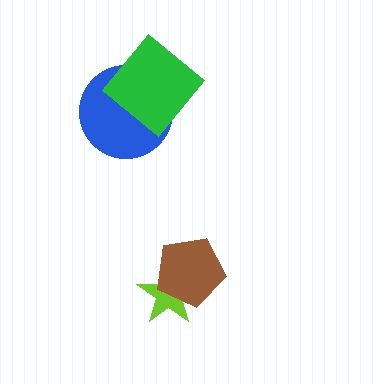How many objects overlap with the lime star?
1 object overlaps with the lime star.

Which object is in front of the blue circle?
The green diamond is in front of the blue circle.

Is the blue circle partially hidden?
Yes, it is partially covered by another shape.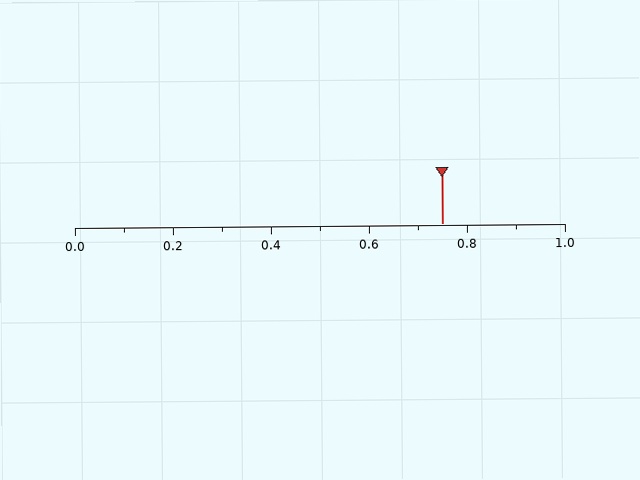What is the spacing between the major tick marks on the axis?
The major ticks are spaced 0.2 apart.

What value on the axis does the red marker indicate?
The marker indicates approximately 0.75.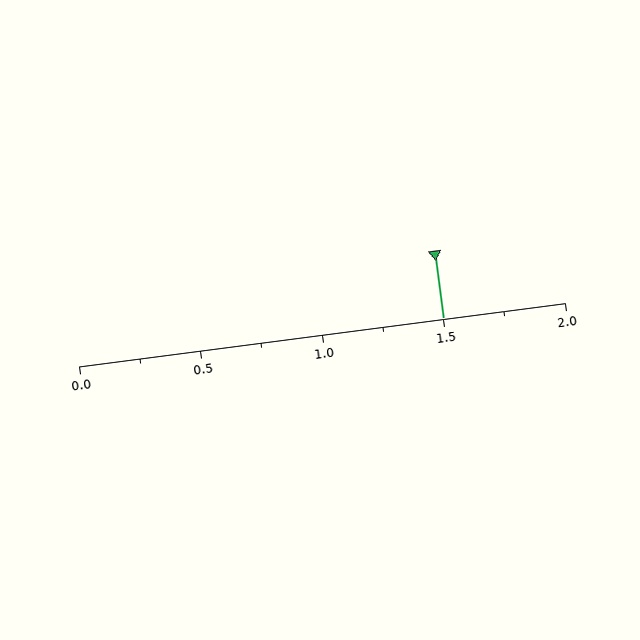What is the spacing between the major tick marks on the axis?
The major ticks are spaced 0.5 apart.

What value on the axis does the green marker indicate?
The marker indicates approximately 1.5.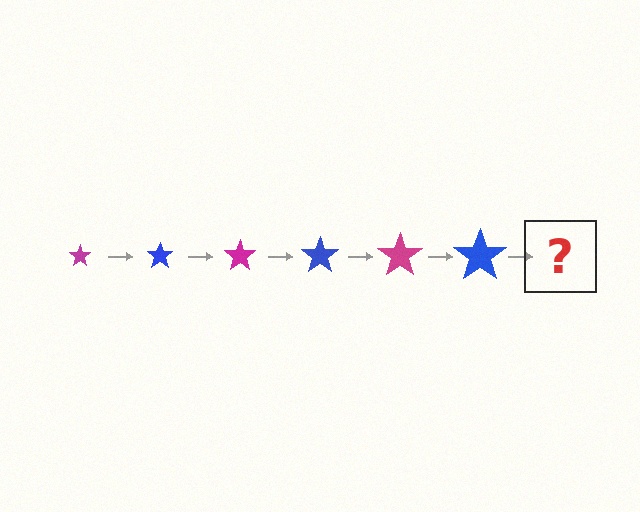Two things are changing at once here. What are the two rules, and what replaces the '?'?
The two rules are that the star grows larger each step and the color cycles through magenta and blue. The '?' should be a magenta star, larger than the previous one.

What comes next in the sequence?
The next element should be a magenta star, larger than the previous one.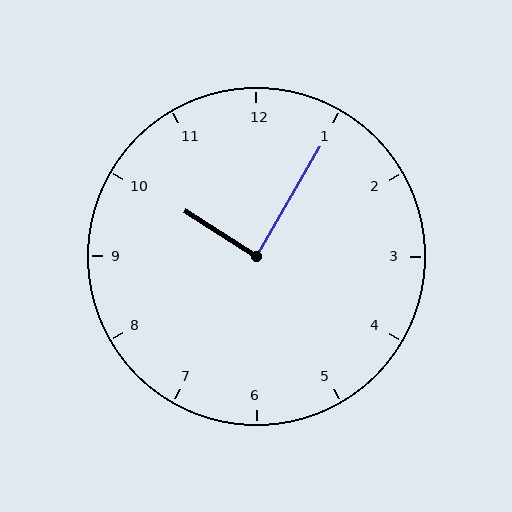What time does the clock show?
10:05.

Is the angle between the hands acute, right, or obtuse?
It is right.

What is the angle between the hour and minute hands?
Approximately 88 degrees.